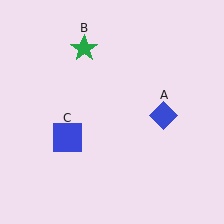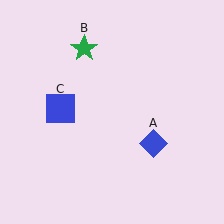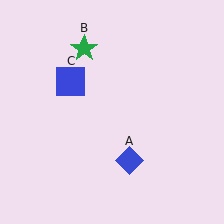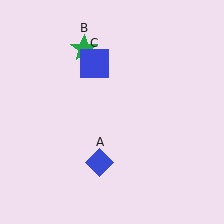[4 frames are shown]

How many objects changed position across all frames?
2 objects changed position: blue diamond (object A), blue square (object C).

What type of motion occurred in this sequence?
The blue diamond (object A), blue square (object C) rotated clockwise around the center of the scene.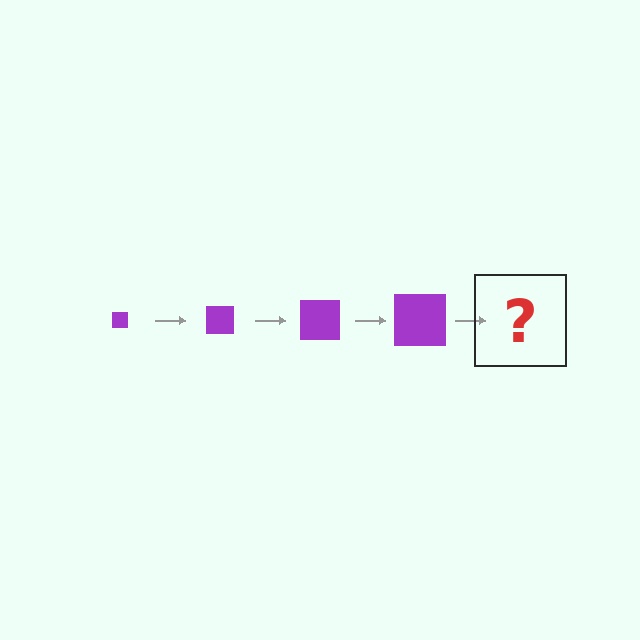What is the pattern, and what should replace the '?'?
The pattern is that the square gets progressively larger each step. The '?' should be a purple square, larger than the previous one.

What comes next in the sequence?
The next element should be a purple square, larger than the previous one.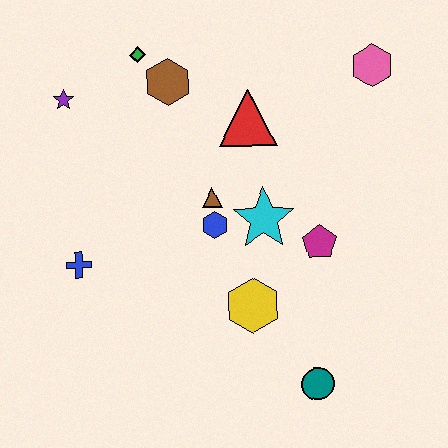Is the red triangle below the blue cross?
No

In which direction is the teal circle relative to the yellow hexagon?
The teal circle is below the yellow hexagon.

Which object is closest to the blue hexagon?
The brown triangle is closest to the blue hexagon.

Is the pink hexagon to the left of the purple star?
No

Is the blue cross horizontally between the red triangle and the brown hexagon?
No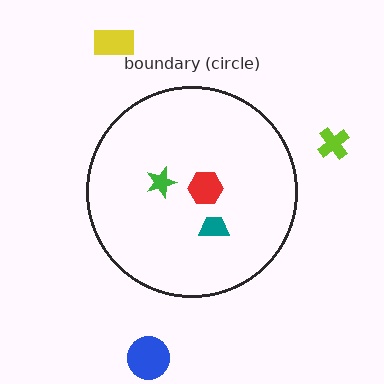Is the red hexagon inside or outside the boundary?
Inside.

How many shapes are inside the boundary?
3 inside, 3 outside.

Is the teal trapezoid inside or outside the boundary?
Inside.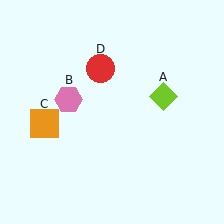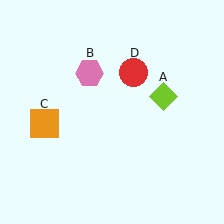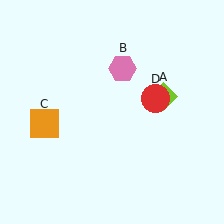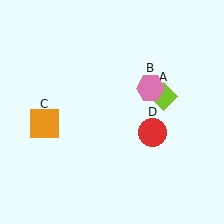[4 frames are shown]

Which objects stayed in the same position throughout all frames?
Lime diamond (object A) and orange square (object C) remained stationary.